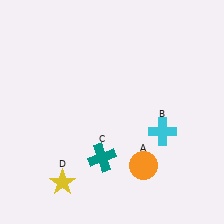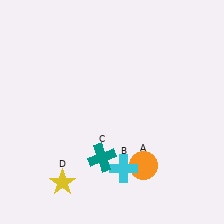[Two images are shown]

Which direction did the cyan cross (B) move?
The cyan cross (B) moved left.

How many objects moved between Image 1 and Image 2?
1 object moved between the two images.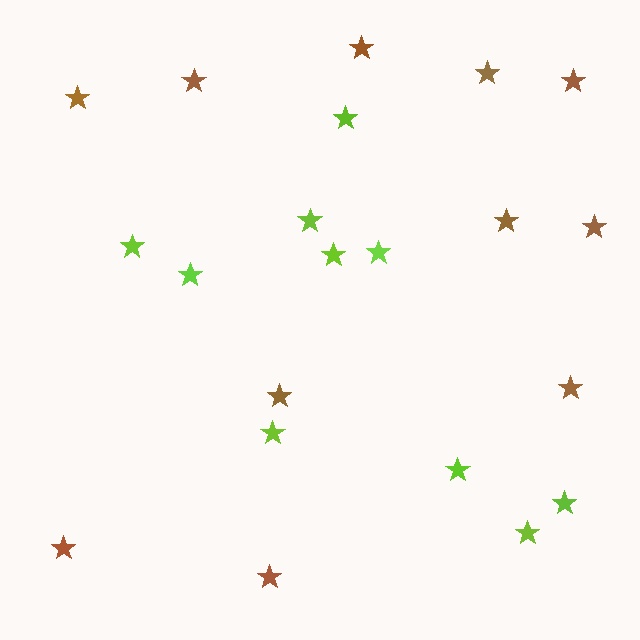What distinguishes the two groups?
There are 2 groups: one group of brown stars (11) and one group of lime stars (10).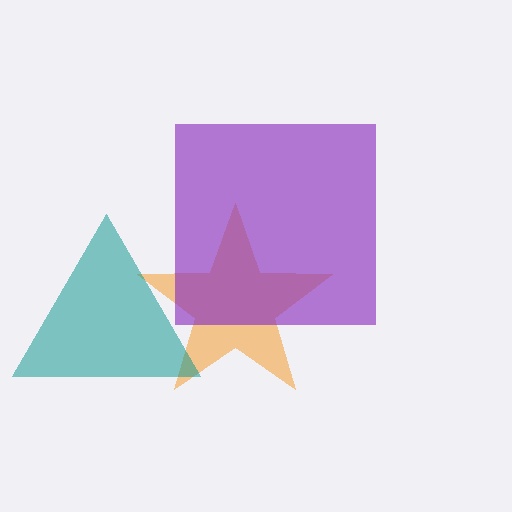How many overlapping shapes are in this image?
There are 3 overlapping shapes in the image.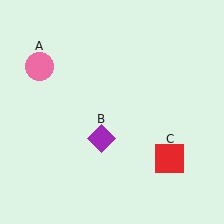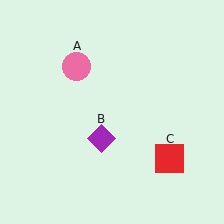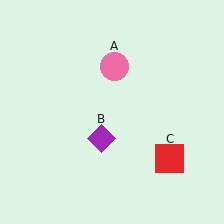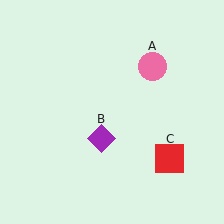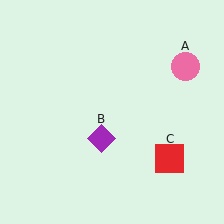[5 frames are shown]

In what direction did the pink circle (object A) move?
The pink circle (object A) moved right.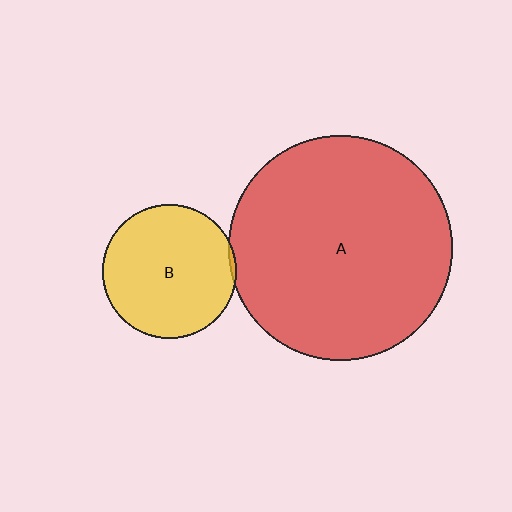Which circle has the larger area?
Circle A (red).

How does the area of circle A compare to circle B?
Approximately 2.8 times.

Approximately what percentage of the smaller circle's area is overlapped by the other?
Approximately 5%.